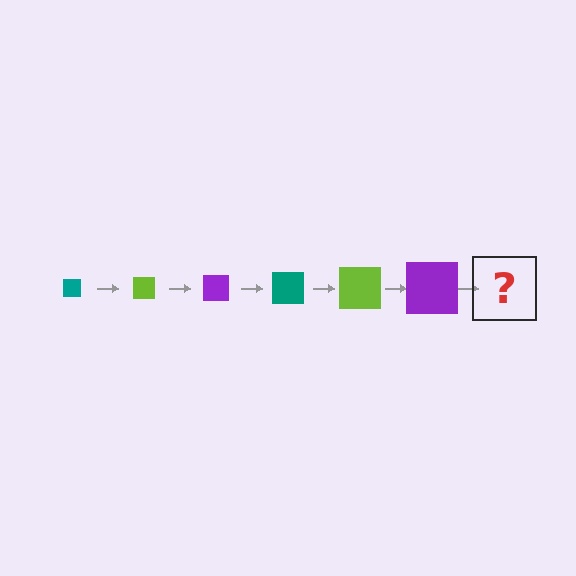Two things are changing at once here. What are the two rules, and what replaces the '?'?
The two rules are that the square grows larger each step and the color cycles through teal, lime, and purple. The '?' should be a teal square, larger than the previous one.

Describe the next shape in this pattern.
It should be a teal square, larger than the previous one.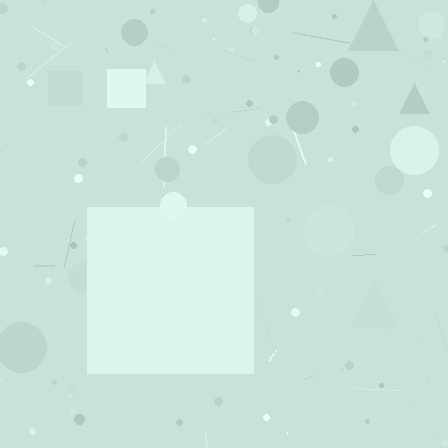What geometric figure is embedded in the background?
A square is embedded in the background.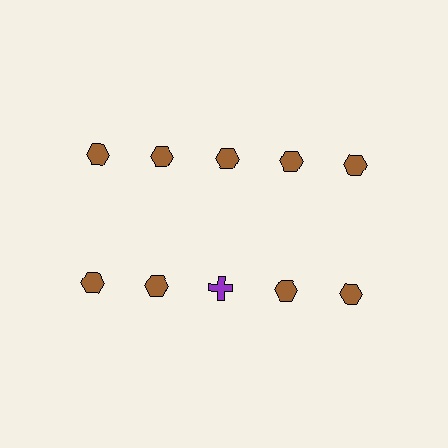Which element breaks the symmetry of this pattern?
The purple cross in the second row, center column breaks the symmetry. All other shapes are brown hexagons.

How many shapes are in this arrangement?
There are 10 shapes arranged in a grid pattern.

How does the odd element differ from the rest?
It differs in both color (purple instead of brown) and shape (cross instead of hexagon).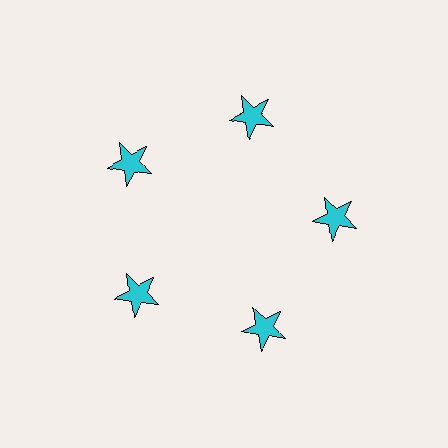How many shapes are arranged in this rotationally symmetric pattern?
There are 5 shapes, arranged in 5 groups of 1.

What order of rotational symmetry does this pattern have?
This pattern has 5-fold rotational symmetry.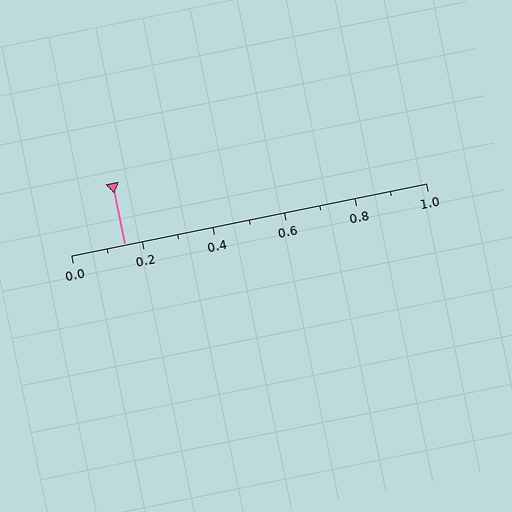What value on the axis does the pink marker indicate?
The marker indicates approximately 0.15.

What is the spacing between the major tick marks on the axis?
The major ticks are spaced 0.2 apart.